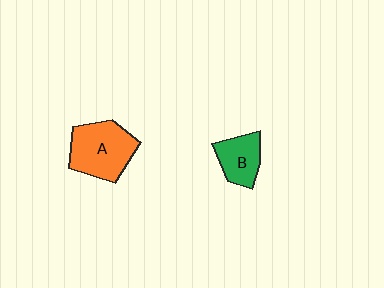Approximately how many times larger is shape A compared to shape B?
Approximately 1.7 times.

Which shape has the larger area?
Shape A (orange).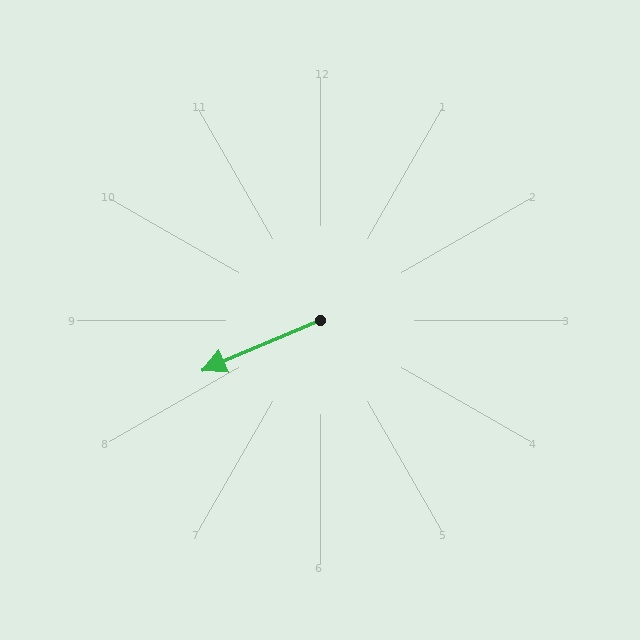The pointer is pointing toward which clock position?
Roughly 8 o'clock.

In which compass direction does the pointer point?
Southwest.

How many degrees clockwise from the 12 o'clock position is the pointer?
Approximately 247 degrees.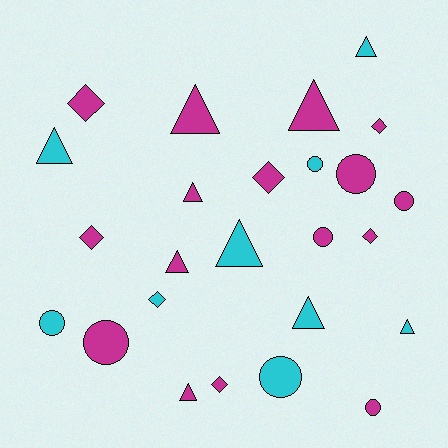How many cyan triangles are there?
There are 5 cyan triangles.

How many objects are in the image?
There are 25 objects.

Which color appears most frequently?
Magenta, with 16 objects.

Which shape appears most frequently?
Triangle, with 10 objects.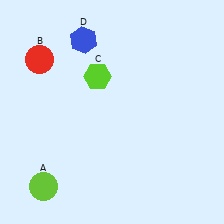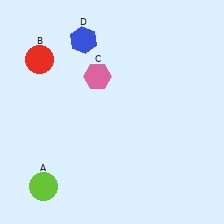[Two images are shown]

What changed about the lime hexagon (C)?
In Image 1, C is lime. In Image 2, it changed to pink.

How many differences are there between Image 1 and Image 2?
There is 1 difference between the two images.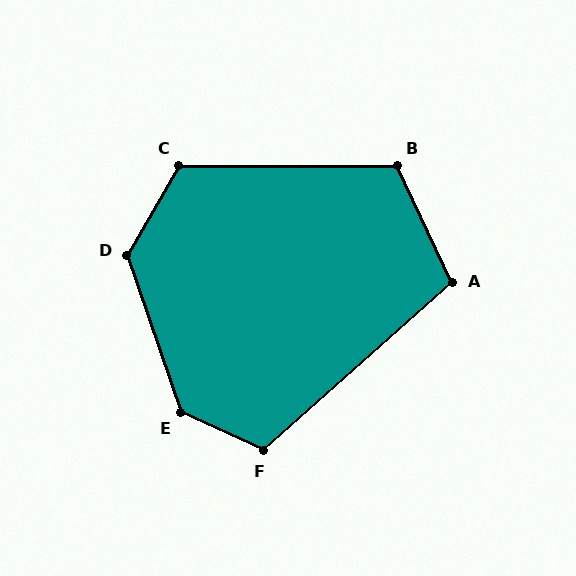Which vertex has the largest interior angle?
E, at approximately 134 degrees.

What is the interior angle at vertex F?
Approximately 114 degrees (obtuse).